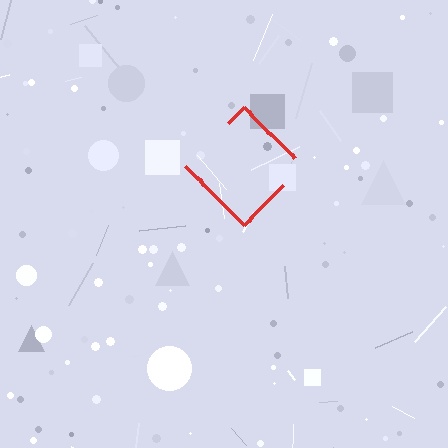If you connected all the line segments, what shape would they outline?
They would outline a diamond.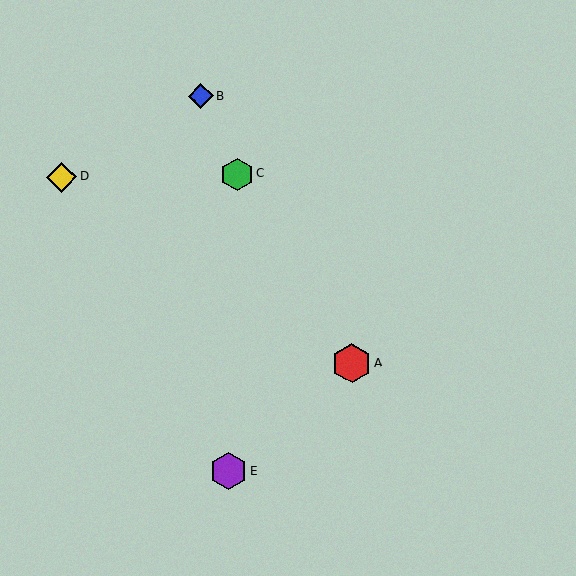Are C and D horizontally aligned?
Yes, both are at y≈174.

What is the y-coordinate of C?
Object C is at y≈174.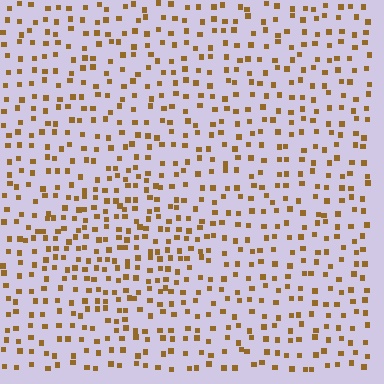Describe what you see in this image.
The image contains small brown elements arranged at two different densities. A diamond-shaped region is visible where the elements are more densely packed than the surrounding area.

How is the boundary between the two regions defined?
The boundary is defined by a change in element density (approximately 1.6x ratio). All elements are the same color, size, and shape.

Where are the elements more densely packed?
The elements are more densely packed inside the diamond boundary.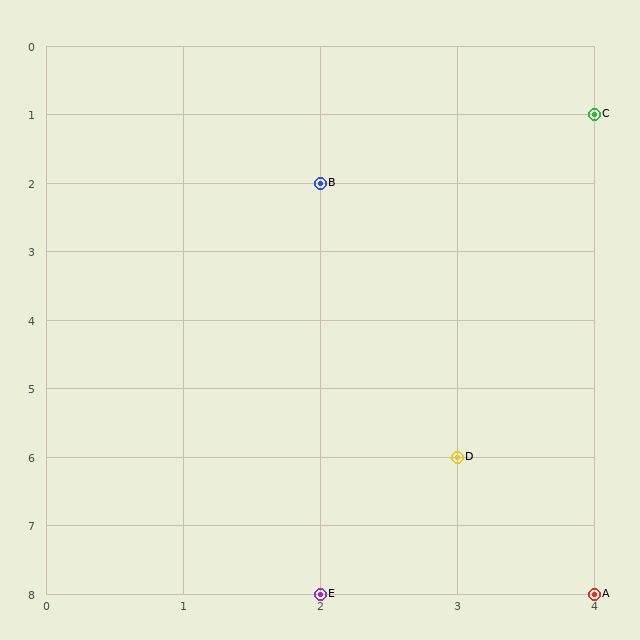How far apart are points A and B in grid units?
Points A and B are 2 columns and 6 rows apart (about 6.3 grid units diagonally).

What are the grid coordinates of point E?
Point E is at grid coordinates (2, 8).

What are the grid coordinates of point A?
Point A is at grid coordinates (4, 8).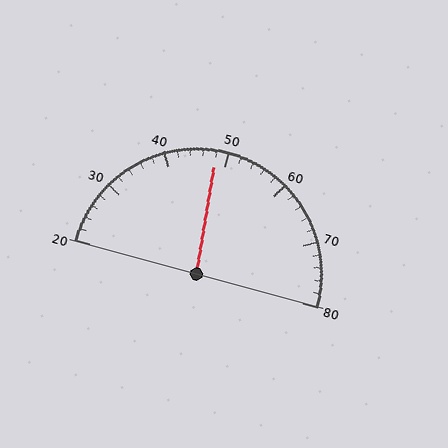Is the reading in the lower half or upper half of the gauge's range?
The reading is in the lower half of the range (20 to 80).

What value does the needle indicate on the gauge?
The needle indicates approximately 48.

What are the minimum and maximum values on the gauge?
The gauge ranges from 20 to 80.